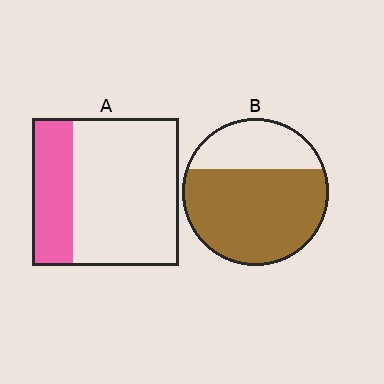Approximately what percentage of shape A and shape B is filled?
A is approximately 30% and B is approximately 70%.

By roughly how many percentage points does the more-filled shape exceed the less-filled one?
By roughly 40 percentage points (B over A).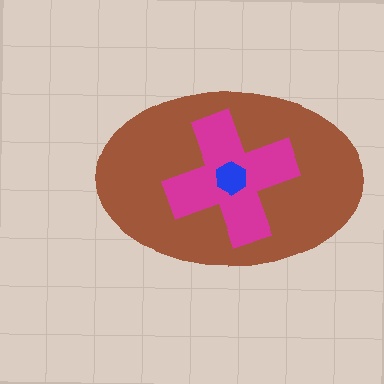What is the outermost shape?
The brown ellipse.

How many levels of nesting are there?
3.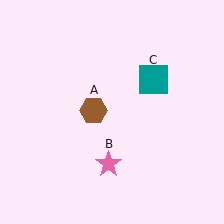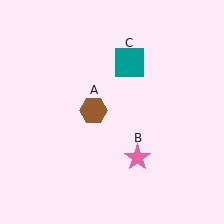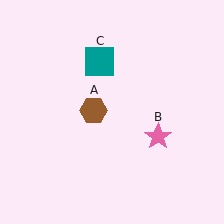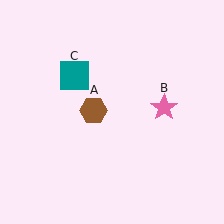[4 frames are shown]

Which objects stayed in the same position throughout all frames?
Brown hexagon (object A) remained stationary.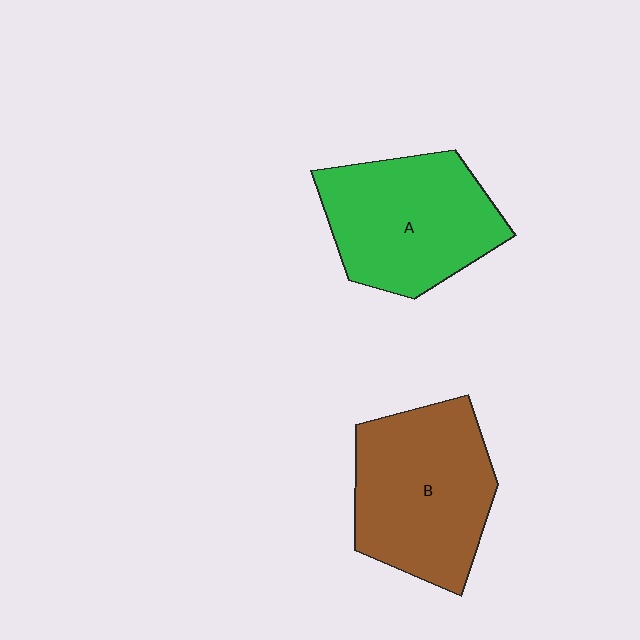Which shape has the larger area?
Shape B (brown).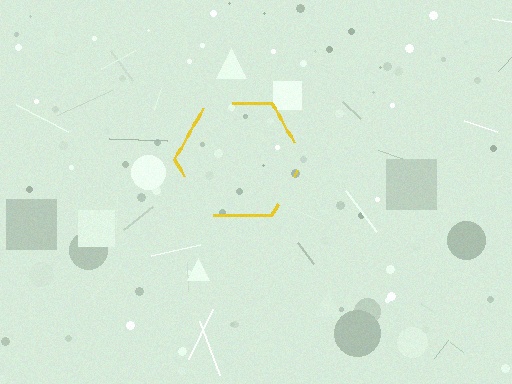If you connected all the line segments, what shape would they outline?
They would outline a hexagon.